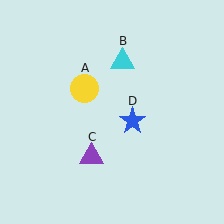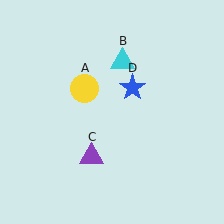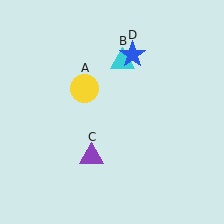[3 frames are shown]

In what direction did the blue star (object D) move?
The blue star (object D) moved up.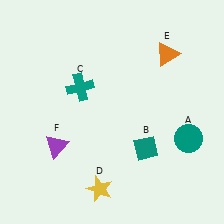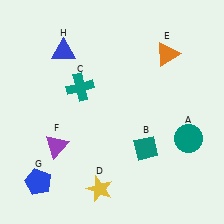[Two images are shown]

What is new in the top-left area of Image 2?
A blue triangle (H) was added in the top-left area of Image 2.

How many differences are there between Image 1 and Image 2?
There are 2 differences between the two images.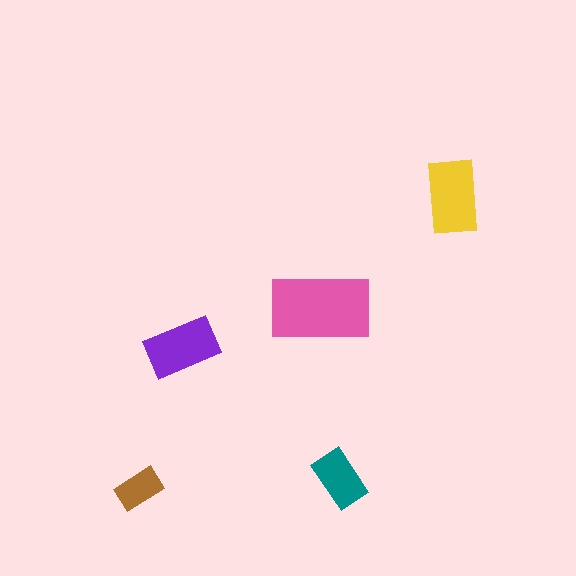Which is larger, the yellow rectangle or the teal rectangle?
The yellow one.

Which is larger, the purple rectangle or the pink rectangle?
The pink one.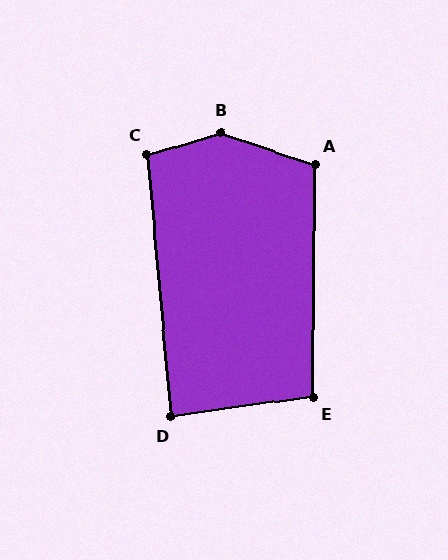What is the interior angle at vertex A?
Approximately 108 degrees (obtuse).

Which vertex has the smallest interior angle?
D, at approximately 87 degrees.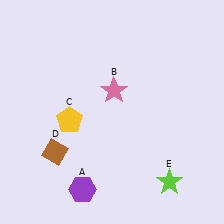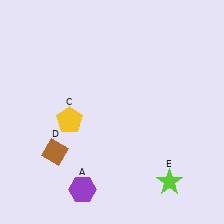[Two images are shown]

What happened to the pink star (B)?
The pink star (B) was removed in Image 2. It was in the top-right area of Image 1.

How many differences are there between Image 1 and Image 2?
There is 1 difference between the two images.